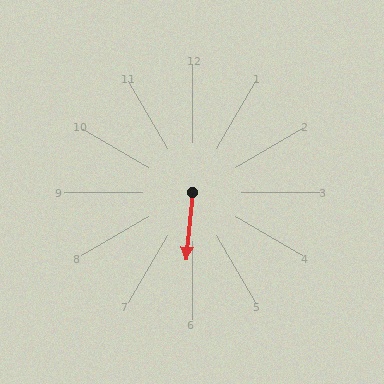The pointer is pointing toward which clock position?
Roughly 6 o'clock.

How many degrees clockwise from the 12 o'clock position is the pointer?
Approximately 185 degrees.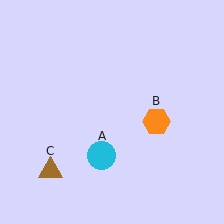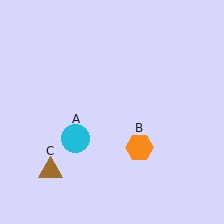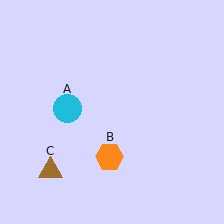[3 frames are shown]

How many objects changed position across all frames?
2 objects changed position: cyan circle (object A), orange hexagon (object B).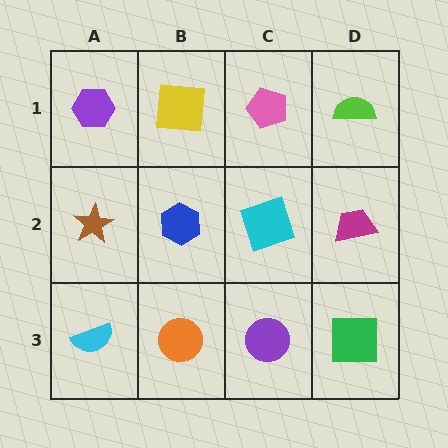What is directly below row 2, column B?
An orange circle.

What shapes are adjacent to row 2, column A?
A purple hexagon (row 1, column A), a cyan semicircle (row 3, column A), a blue hexagon (row 2, column B).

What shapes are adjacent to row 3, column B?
A blue hexagon (row 2, column B), a cyan semicircle (row 3, column A), a purple circle (row 3, column C).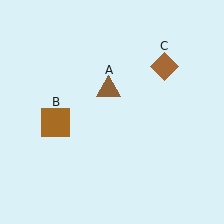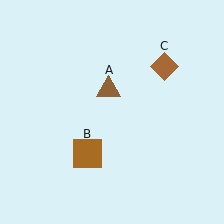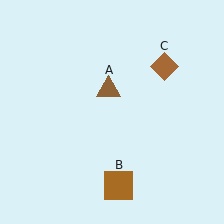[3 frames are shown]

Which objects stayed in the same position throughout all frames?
Brown triangle (object A) and brown diamond (object C) remained stationary.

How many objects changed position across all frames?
1 object changed position: brown square (object B).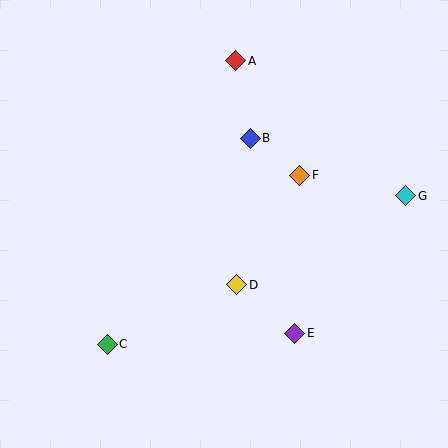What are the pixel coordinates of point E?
Point E is at (295, 333).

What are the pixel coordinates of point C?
Point C is at (107, 344).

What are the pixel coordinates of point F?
Point F is at (300, 175).